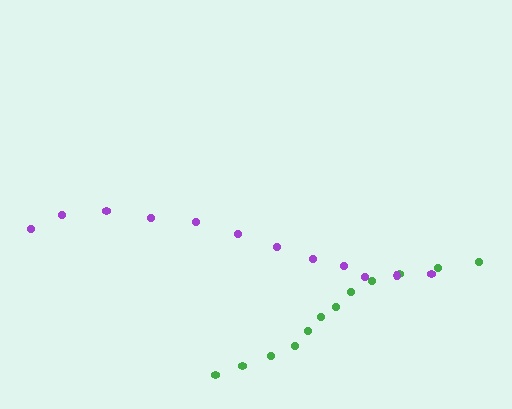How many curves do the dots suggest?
There are 2 distinct paths.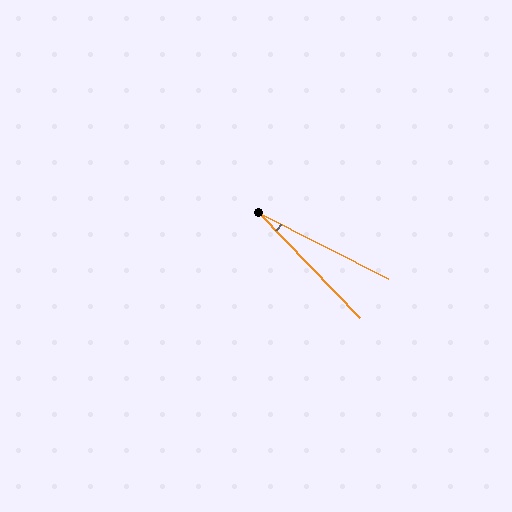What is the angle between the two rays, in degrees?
Approximately 19 degrees.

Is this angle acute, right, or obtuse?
It is acute.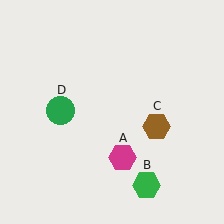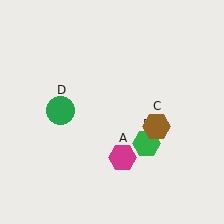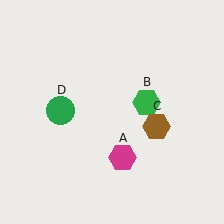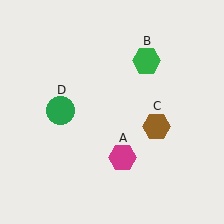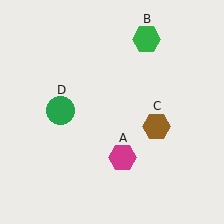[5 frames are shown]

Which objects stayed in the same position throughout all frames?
Magenta hexagon (object A) and brown hexagon (object C) and green circle (object D) remained stationary.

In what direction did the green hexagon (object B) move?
The green hexagon (object B) moved up.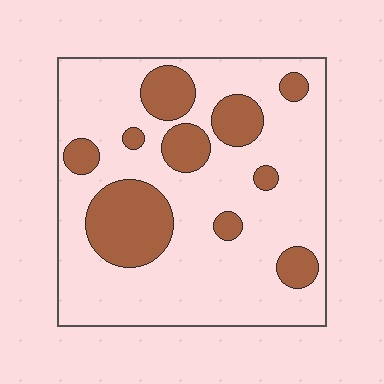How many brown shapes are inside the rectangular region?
10.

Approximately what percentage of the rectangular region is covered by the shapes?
Approximately 25%.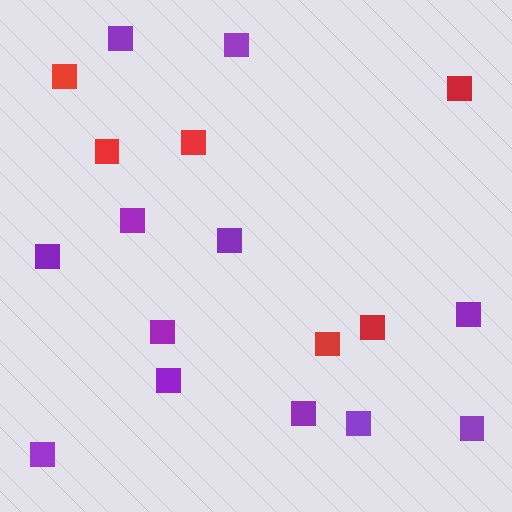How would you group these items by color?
There are 2 groups: one group of purple squares (12) and one group of red squares (6).